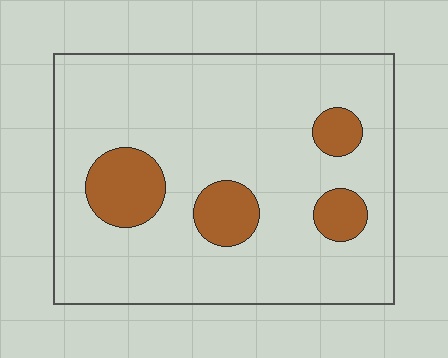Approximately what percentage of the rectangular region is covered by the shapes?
Approximately 15%.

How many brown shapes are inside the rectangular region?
4.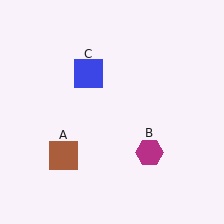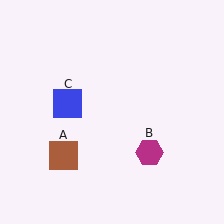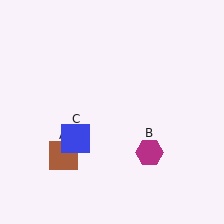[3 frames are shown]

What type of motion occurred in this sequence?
The blue square (object C) rotated counterclockwise around the center of the scene.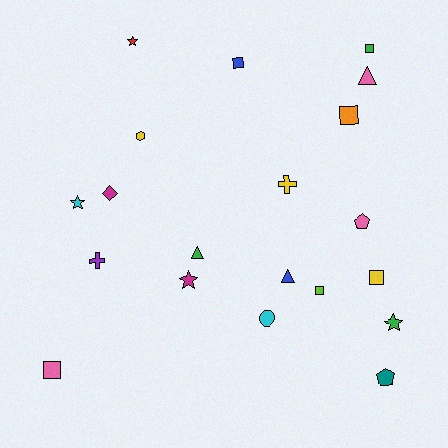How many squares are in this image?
There are 6 squares.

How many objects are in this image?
There are 20 objects.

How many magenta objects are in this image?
There are 2 magenta objects.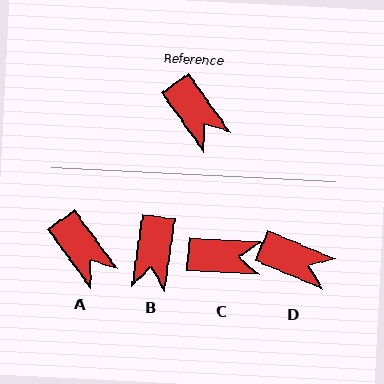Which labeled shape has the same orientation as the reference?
A.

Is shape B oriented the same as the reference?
No, it is off by about 44 degrees.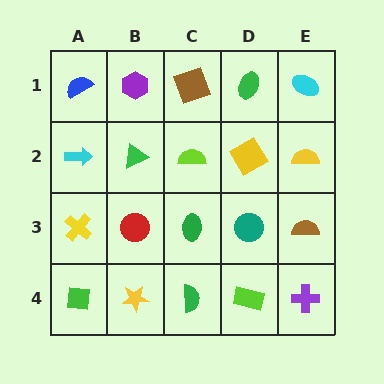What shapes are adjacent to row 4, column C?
A green ellipse (row 3, column C), a yellow star (row 4, column B), a lime rectangle (row 4, column D).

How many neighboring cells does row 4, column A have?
2.